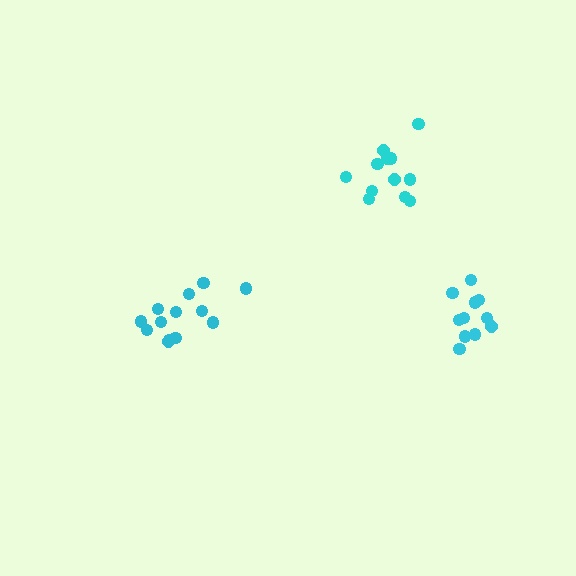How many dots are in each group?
Group 1: 11 dots, Group 2: 13 dots, Group 3: 12 dots (36 total).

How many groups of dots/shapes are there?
There are 3 groups.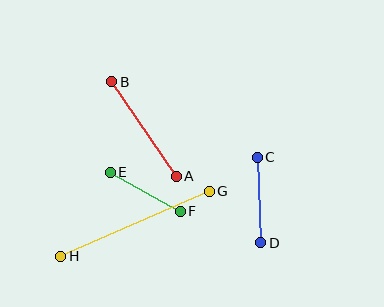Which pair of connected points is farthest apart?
Points G and H are farthest apart.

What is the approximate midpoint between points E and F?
The midpoint is at approximately (145, 192) pixels.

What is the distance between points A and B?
The distance is approximately 114 pixels.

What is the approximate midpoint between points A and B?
The midpoint is at approximately (144, 129) pixels.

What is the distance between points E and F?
The distance is approximately 80 pixels.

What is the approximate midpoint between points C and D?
The midpoint is at approximately (259, 200) pixels.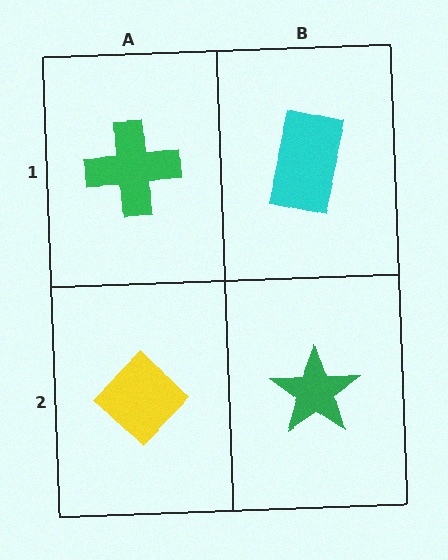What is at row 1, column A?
A green cross.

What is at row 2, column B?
A green star.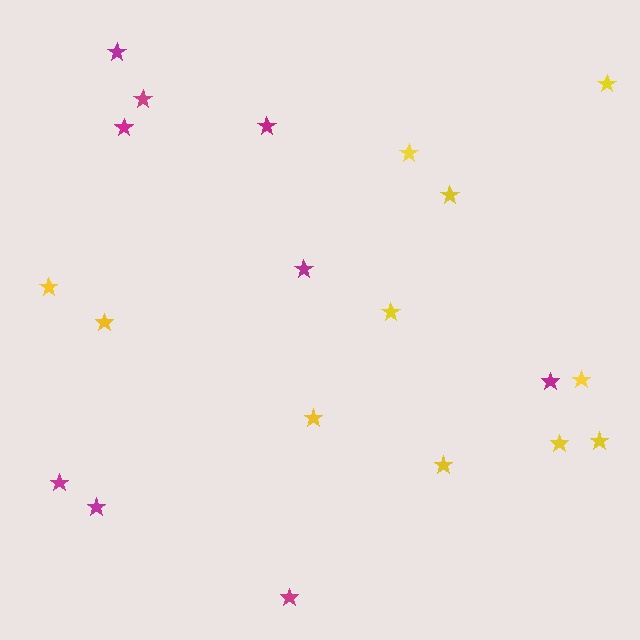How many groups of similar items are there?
There are 2 groups: one group of yellow stars (11) and one group of magenta stars (9).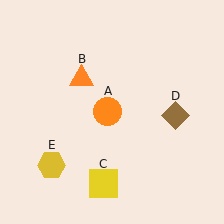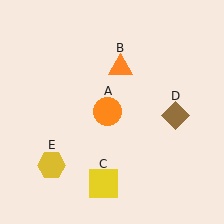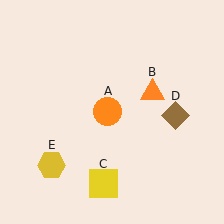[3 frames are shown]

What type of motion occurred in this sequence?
The orange triangle (object B) rotated clockwise around the center of the scene.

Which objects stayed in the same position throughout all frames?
Orange circle (object A) and yellow square (object C) and brown diamond (object D) and yellow hexagon (object E) remained stationary.